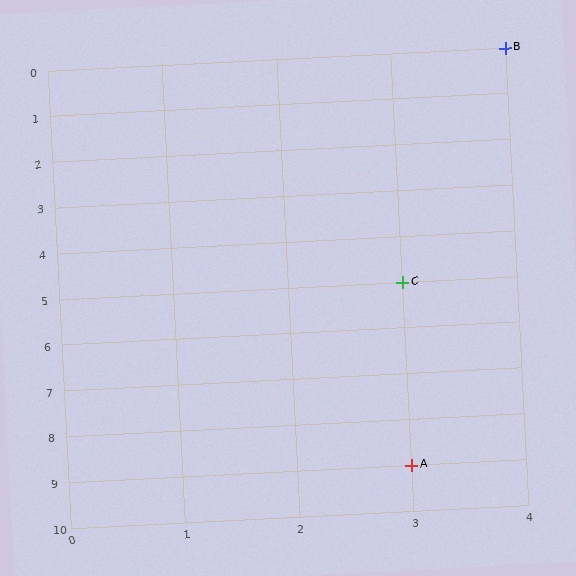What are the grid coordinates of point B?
Point B is at grid coordinates (4, 0).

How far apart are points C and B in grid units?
Points C and B are 1 column and 5 rows apart (about 5.1 grid units diagonally).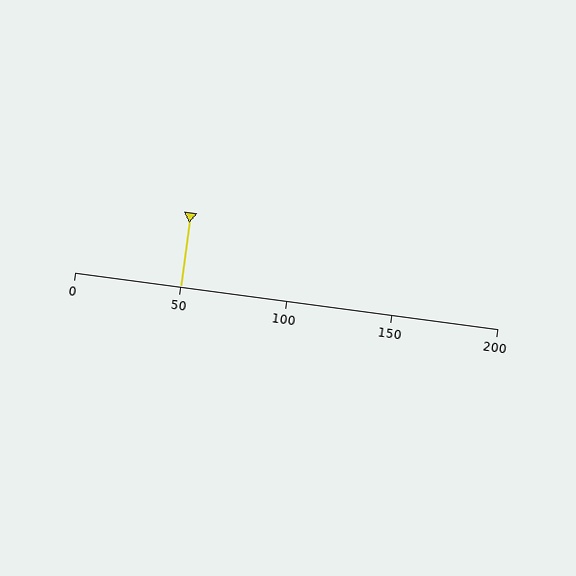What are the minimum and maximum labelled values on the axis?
The axis runs from 0 to 200.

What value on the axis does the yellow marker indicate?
The marker indicates approximately 50.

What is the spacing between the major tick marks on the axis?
The major ticks are spaced 50 apart.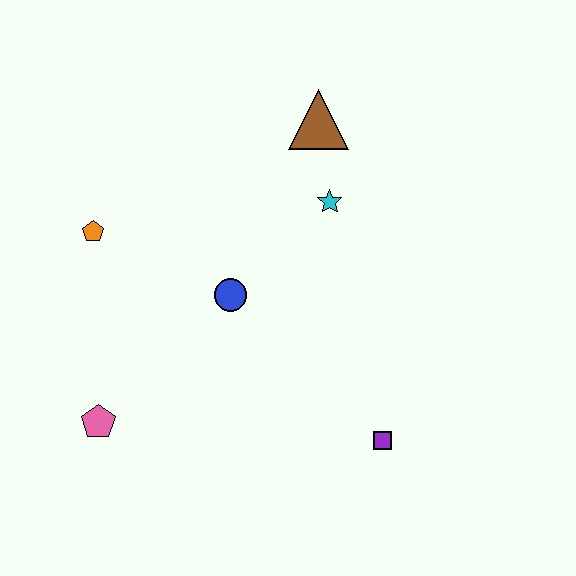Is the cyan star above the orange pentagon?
Yes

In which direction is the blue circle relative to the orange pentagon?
The blue circle is to the right of the orange pentagon.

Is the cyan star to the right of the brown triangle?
Yes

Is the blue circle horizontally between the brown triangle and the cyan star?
No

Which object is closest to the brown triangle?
The cyan star is closest to the brown triangle.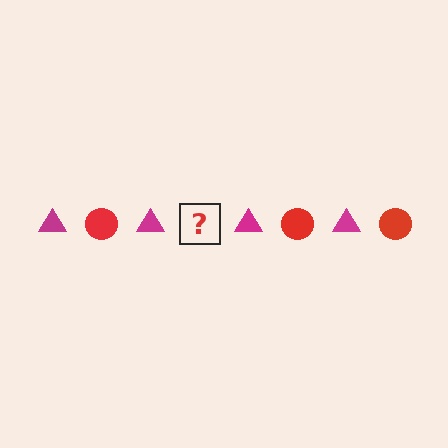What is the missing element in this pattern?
The missing element is a red circle.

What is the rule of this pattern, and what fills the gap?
The rule is that the pattern alternates between magenta triangle and red circle. The gap should be filled with a red circle.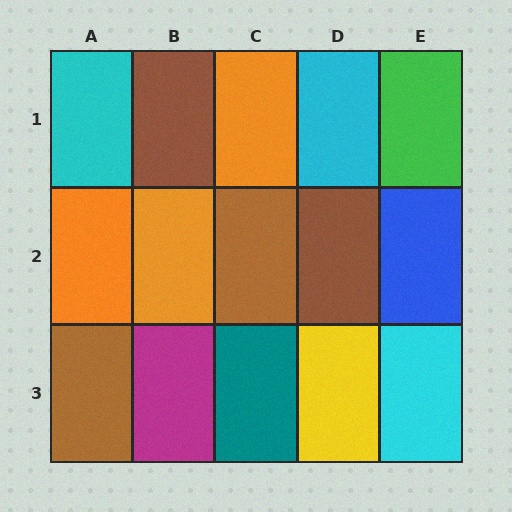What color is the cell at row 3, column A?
Brown.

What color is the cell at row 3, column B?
Magenta.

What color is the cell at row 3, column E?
Cyan.